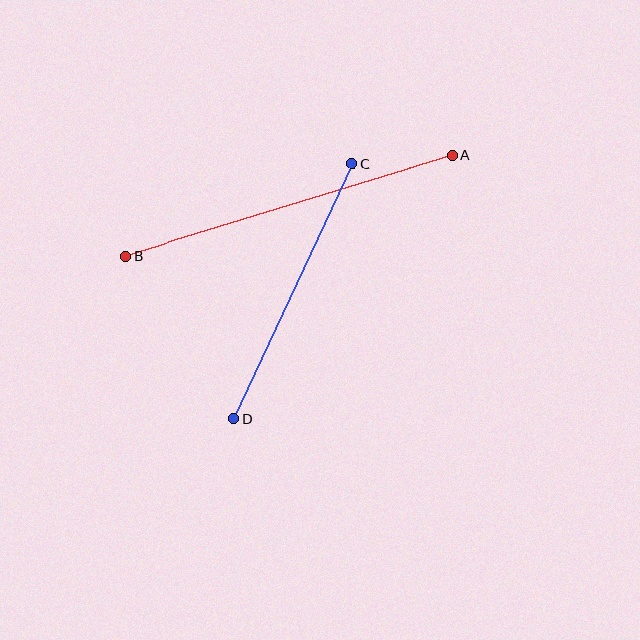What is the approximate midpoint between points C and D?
The midpoint is at approximately (293, 291) pixels.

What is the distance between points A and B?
The distance is approximately 342 pixels.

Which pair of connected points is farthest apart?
Points A and B are farthest apart.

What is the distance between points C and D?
The distance is approximately 282 pixels.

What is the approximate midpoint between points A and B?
The midpoint is at approximately (289, 206) pixels.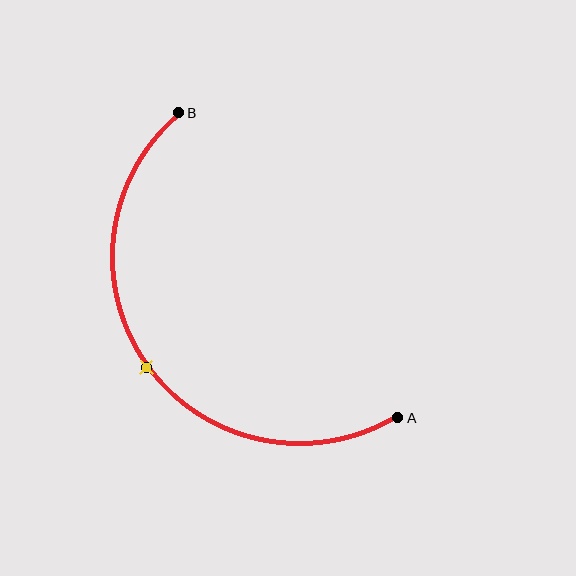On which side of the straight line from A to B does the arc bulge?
The arc bulges below and to the left of the straight line connecting A and B.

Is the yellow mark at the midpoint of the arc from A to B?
Yes. The yellow mark lies on the arc at equal arc-length from both A and B — it is the arc midpoint.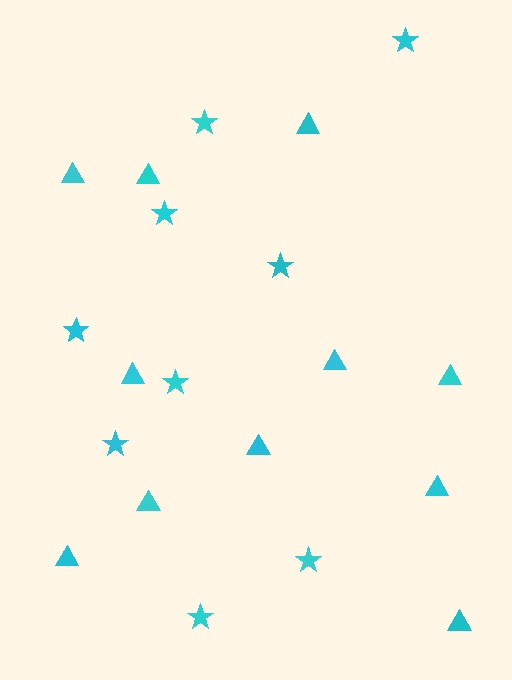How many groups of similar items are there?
There are 2 groups: one group of stars (9) and one group of triangles (11).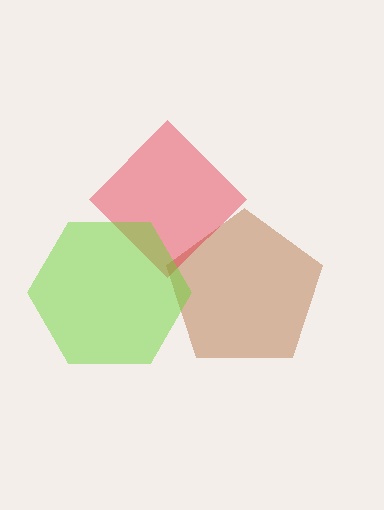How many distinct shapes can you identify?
There are 3 distinct shapes: a brown pentagon, a red diamond, a lime hexagon.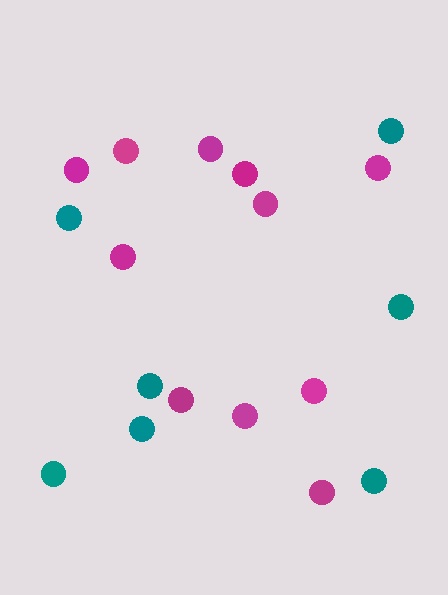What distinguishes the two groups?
There are 2 groups: one group of magenta circles (11) and one group of teal circles (7).